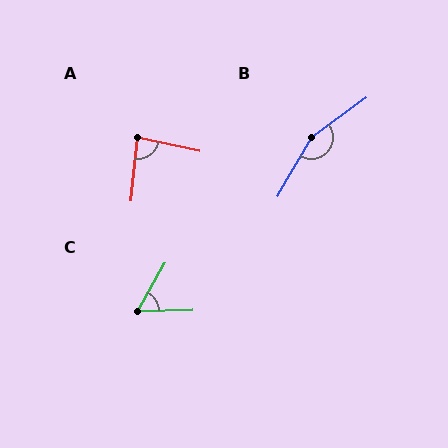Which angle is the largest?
B, at approximately 155 degrees.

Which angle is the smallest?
C, at approximately 58 degrees.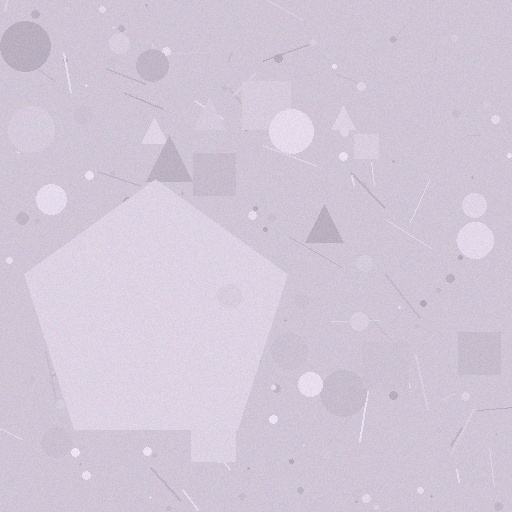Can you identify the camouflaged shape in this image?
The camouflaged shape is a pentagon.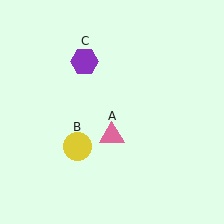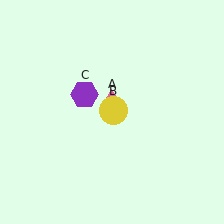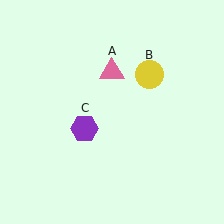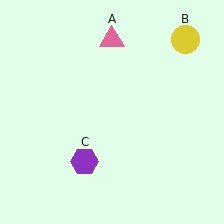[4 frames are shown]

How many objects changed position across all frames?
3 objects changed position: pink triangle (object A), yellow circle (object B), purple hexagon (object C).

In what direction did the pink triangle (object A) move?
The pink triangle (object A) moved up.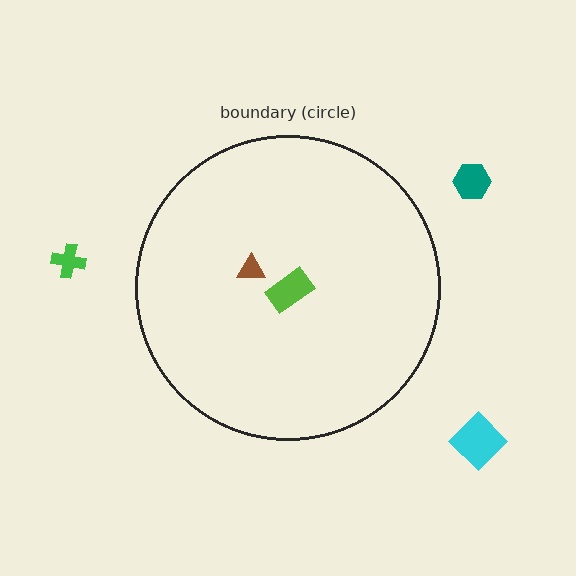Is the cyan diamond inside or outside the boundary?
Outside.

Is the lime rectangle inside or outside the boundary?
Inside.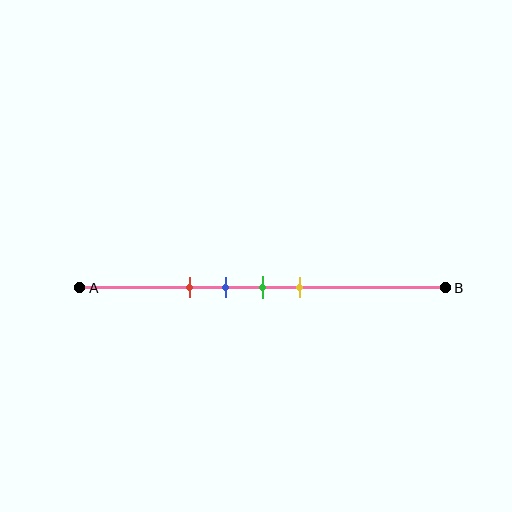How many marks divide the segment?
There are 4 marks dividing the segment.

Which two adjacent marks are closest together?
The blue and green marks are the closest adjacent pair.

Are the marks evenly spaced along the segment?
Yes, the marks are approximately evenly spaced.